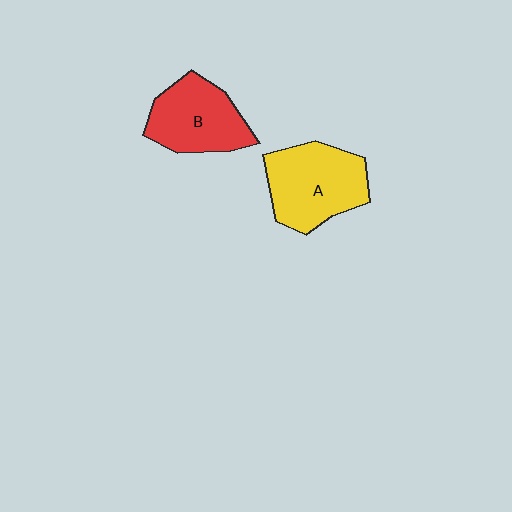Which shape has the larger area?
Shape A (yellow).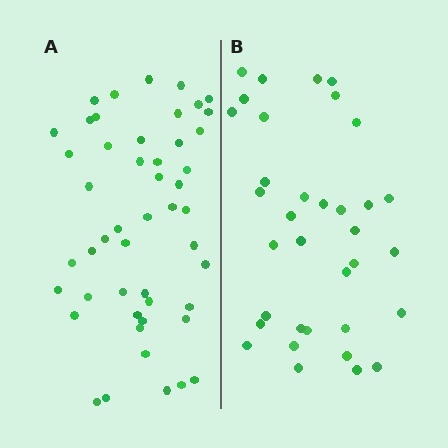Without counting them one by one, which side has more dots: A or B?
Region A (the left region) has more dots.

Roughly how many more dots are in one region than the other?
Region A has approximately 15 more dots than region B.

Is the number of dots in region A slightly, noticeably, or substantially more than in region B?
Region A has noticeably more, but not dramatically so. The ratio is roughly 1.4 to 1.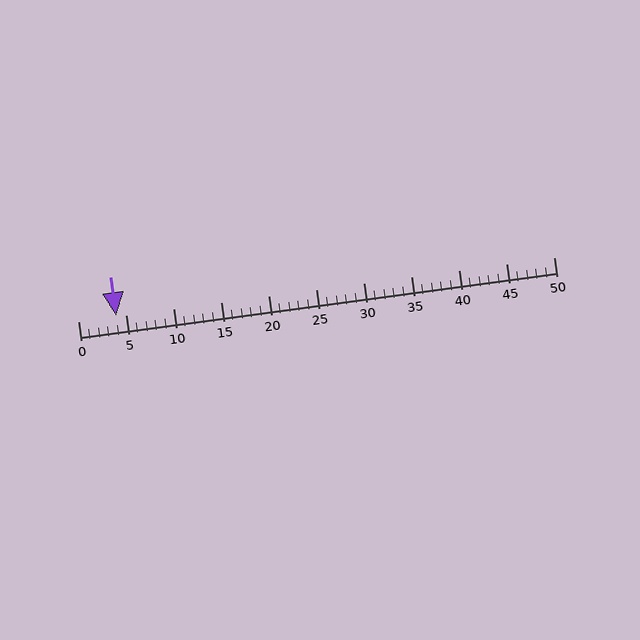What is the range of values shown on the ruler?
The ruler shows values from 0 to 50.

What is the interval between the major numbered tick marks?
The major tick marks are spaced 5 units apart.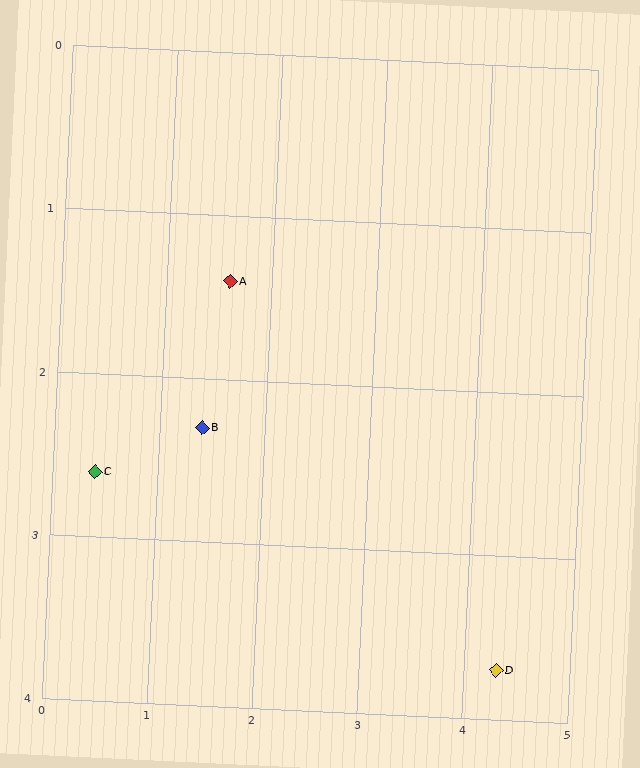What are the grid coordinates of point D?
Point D is at approximately (4.3, 3.7).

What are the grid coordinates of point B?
Point B is at approximately (1.4, 2.3).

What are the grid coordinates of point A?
Point A is at approximately (1.6, 1.4).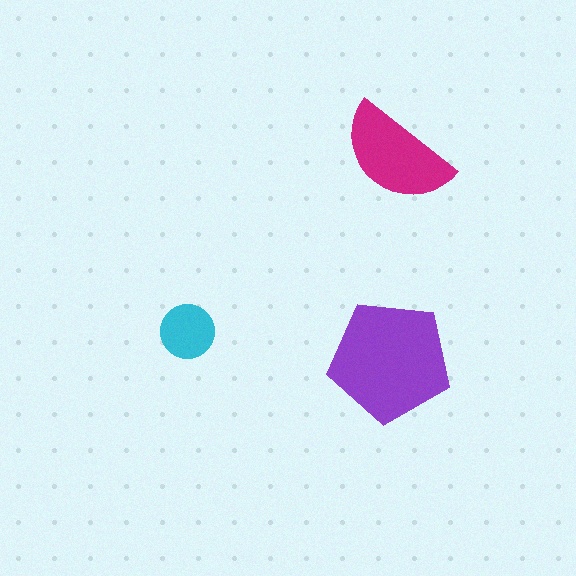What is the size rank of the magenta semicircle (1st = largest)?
2nd.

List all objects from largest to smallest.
The purple pentagon, the magenta semicircle, the cyan circle.